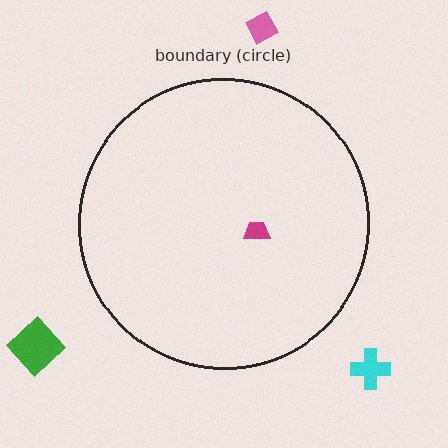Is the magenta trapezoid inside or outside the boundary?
Inside.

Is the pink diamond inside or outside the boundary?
Outside.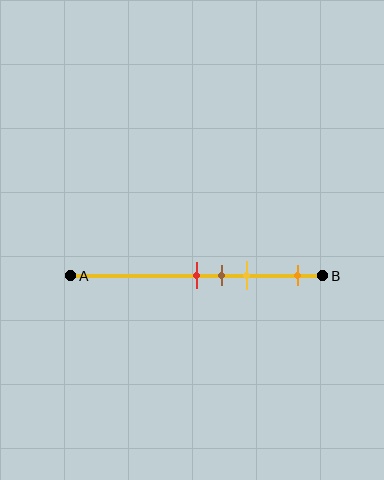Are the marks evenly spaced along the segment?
No, the marks are not evenly spaced.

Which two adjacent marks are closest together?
The red and brown marks are the closest adjacent pair.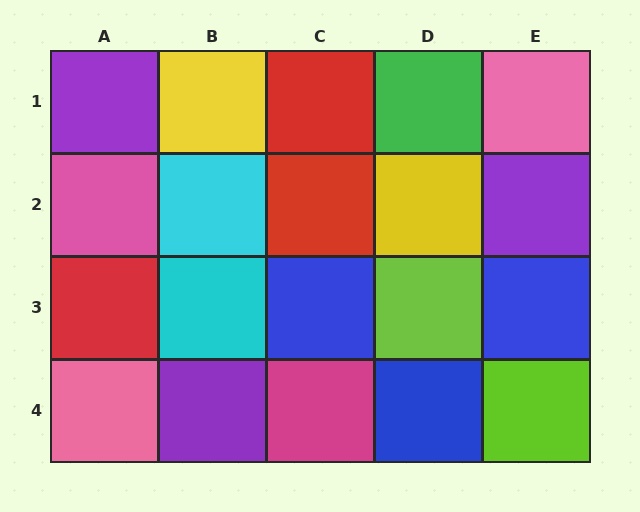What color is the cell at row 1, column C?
Red.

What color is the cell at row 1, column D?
Green.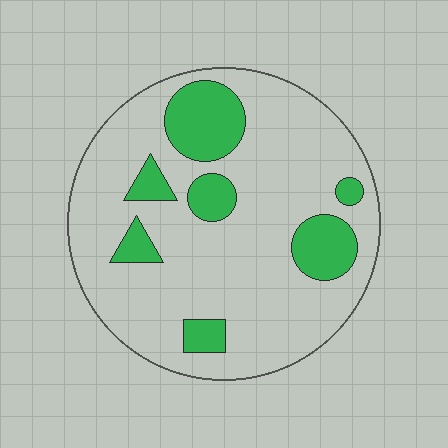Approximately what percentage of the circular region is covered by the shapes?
Approximately 20%.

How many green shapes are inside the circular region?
7.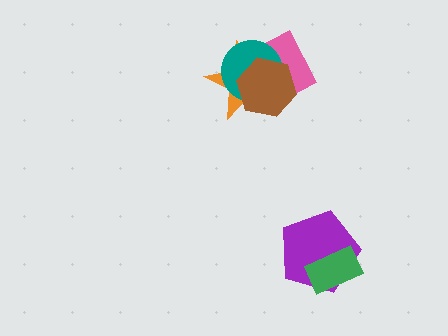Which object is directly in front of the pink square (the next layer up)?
The orange star is directly in front of the pink square.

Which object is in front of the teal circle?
The brown hexagon is in front of the teal circle.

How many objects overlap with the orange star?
3 objects overlap with the orange star.